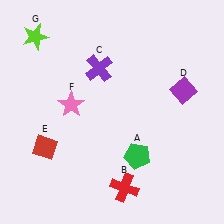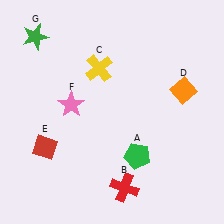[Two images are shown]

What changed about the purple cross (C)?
In Image 1, C is purple. In Image 2, it changed to yellow.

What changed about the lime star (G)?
In Image 1, G is lime. In Image 2, it changed to green.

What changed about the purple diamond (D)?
In Image 1, D is purple. In Image 2, it changed to orange.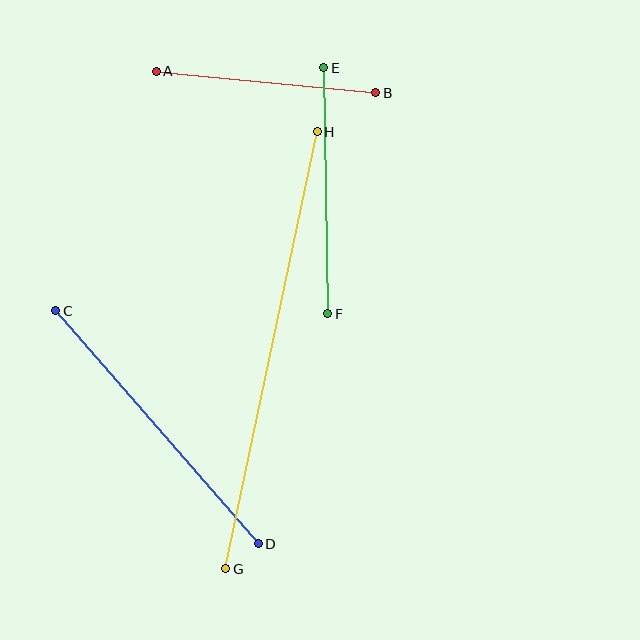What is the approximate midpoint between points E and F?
The midpoint is at approximately (326, 191) pixels.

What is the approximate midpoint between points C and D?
The midpoint is at approximately (157, 427) pixels.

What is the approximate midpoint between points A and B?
The midpoint is at approximately (266, 82) pixels.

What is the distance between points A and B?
The distance is approximately 220 pixels.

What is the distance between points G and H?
The distance is approximately 447 pixels.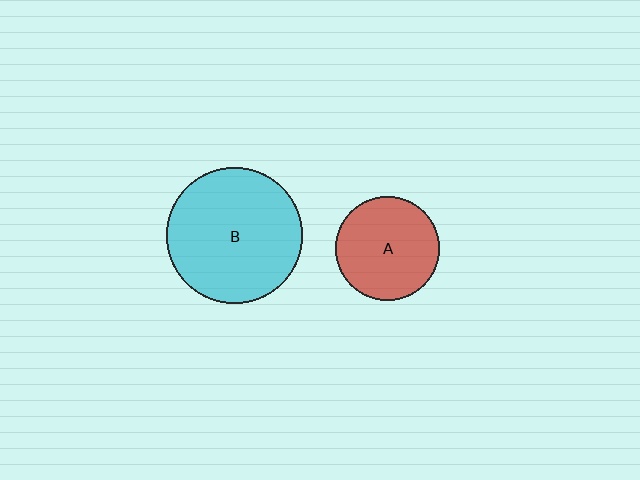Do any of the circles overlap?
No, none of the circles overlap.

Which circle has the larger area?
Circle B (cyan).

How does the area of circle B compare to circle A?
Approximately 1.7 times.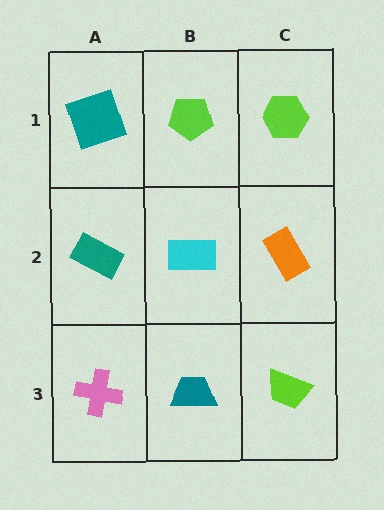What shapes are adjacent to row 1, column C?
An orange rectangle (row 2, column C), a lime pentagon (row 1, column B).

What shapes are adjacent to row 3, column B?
A cyan rectangle (row 2, column B), a pink cross (row 3, column A), a lime trapezoid (row 3, column C).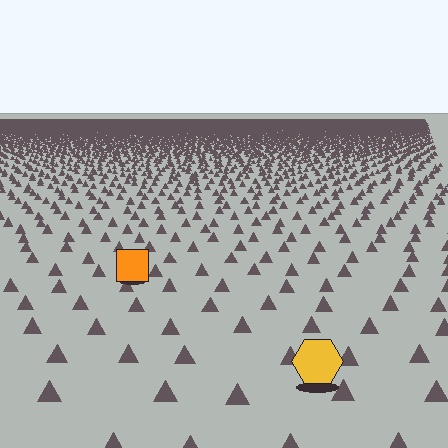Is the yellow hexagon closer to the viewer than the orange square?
Yes. The yellow hexagon is closer — you can tell from the texture gradient: the ground texture is coarser near it.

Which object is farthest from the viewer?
The orange square is farthest from the viewer. It appears smaller and the ground texture around it is denser.